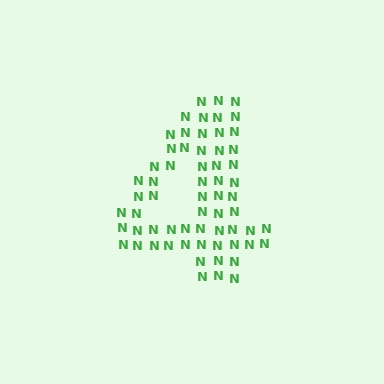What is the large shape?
The large shape is the digit 4.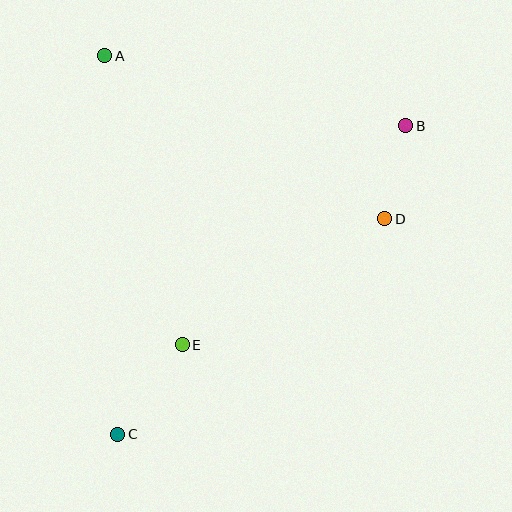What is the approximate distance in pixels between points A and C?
The distance between A and C is approximately 379 pixels.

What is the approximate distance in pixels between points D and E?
The distance between D and E is approximately 239 pixels.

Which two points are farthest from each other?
Points B and C are farthest from each other.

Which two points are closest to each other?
Points B and D are closest to each other.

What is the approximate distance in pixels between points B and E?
The distance between B and E is approximately 313 pixels.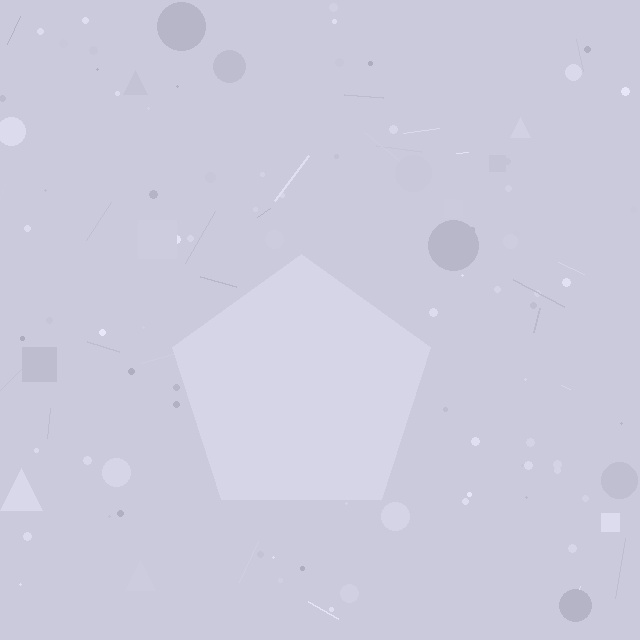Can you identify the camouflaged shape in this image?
The camouflaged shape is a pentagon.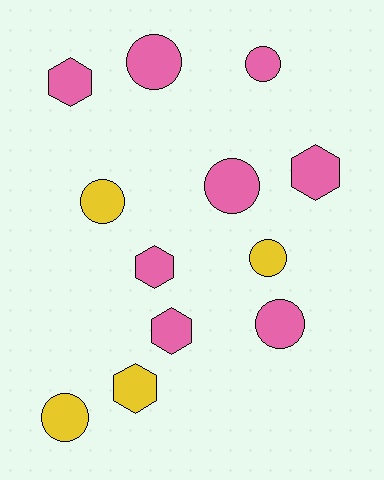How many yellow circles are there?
There are 3 yellow circles.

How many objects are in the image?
There are 12 objects.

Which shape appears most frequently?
Circle, with 7 objects.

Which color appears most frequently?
Pink, with 8 objects.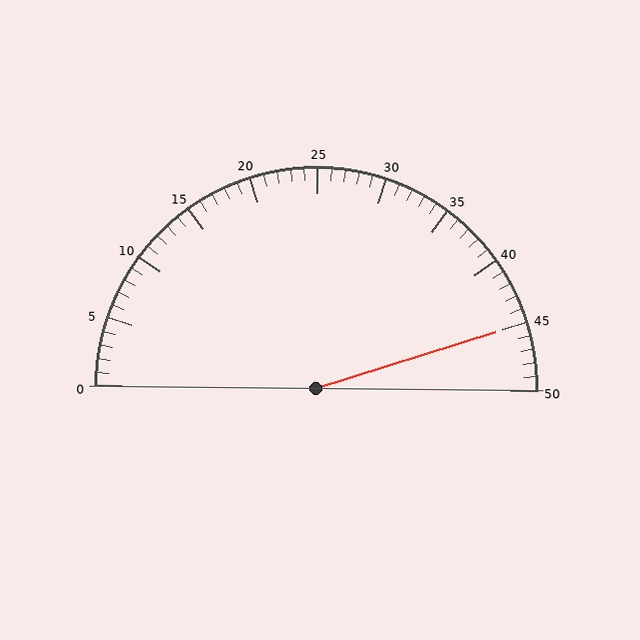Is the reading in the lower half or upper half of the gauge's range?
The reading is in the upper half of the range (0 to 50).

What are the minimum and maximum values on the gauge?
The gauge ranges from 0 to 50.